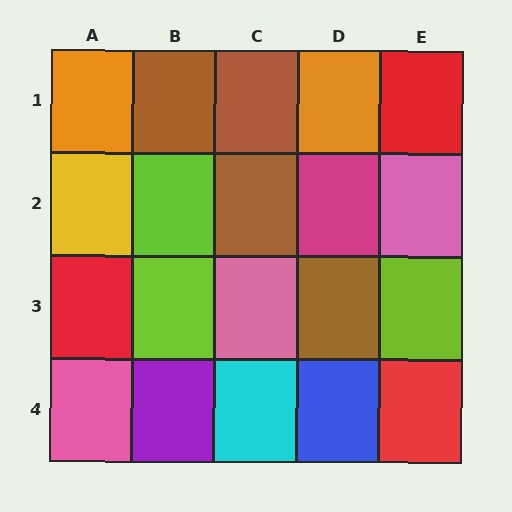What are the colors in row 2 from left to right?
Yellow, lime, brown, magenta, pink.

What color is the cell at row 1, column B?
Brown.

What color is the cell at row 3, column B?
Lime.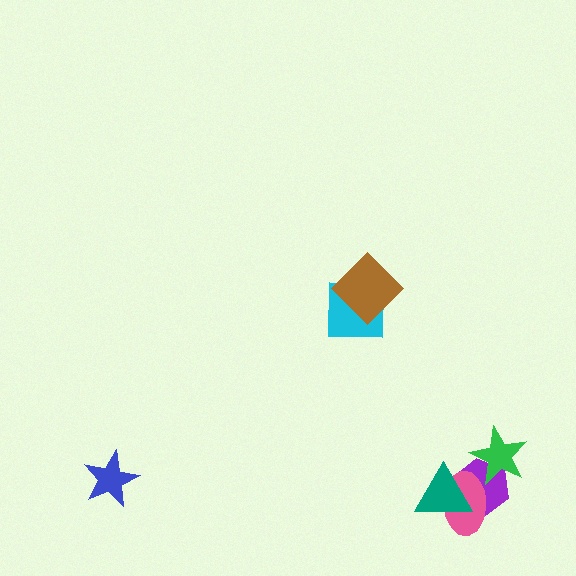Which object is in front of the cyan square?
The brown diamond is in front of the cyan square.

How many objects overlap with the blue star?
0 objects overlap with the blue star.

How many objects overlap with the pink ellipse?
2 objects overlap with the pink ellipse.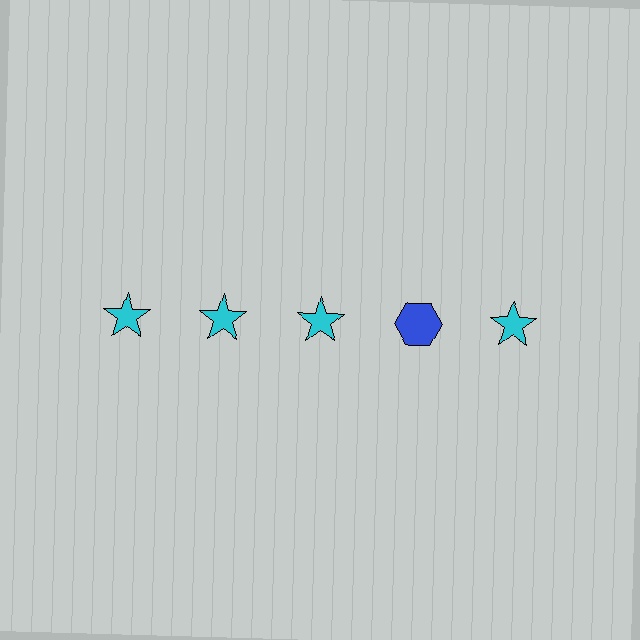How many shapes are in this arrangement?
There are 5 shapes arranged in a grid pattern.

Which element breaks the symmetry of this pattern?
The blue hexagon in the top row, second from right column breaks the symmetry. All other shapes are cyan stars.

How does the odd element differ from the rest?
It differs in both color (blue instead of cyan) and shape (hexagon instead of star).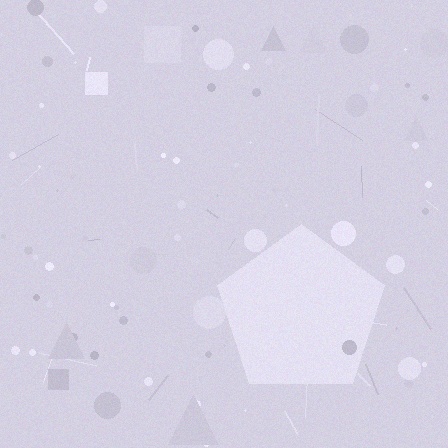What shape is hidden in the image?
A pentagon is hidden in the image.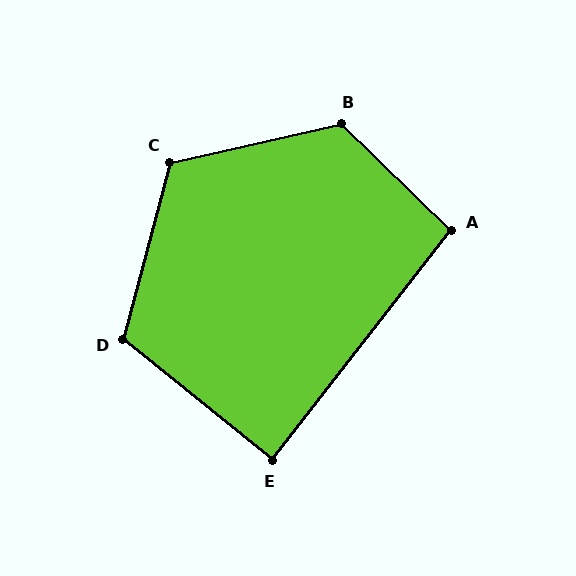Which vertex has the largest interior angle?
B, at approximately 123 degrees.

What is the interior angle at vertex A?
Approximately 96 degrees (obtuse).